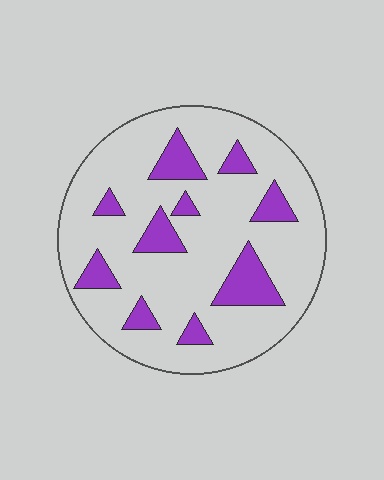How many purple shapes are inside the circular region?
10.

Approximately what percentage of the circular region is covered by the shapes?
Approximately 20%.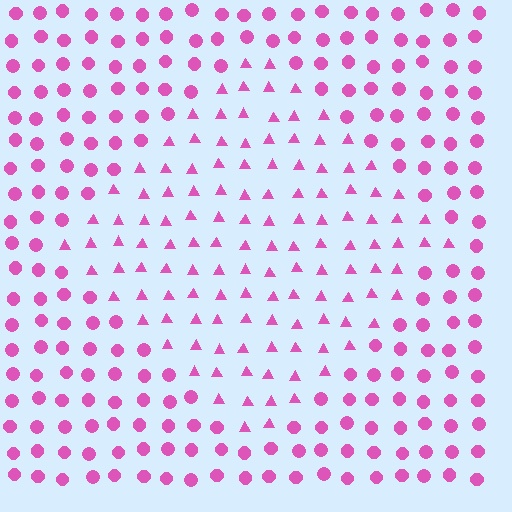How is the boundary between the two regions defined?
The boundary is defined by a change in element shape: triangles inside vs. circles outside. All elements share the same color and spacing.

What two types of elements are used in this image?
The image uses triangles inside the diamond region and circles outside it.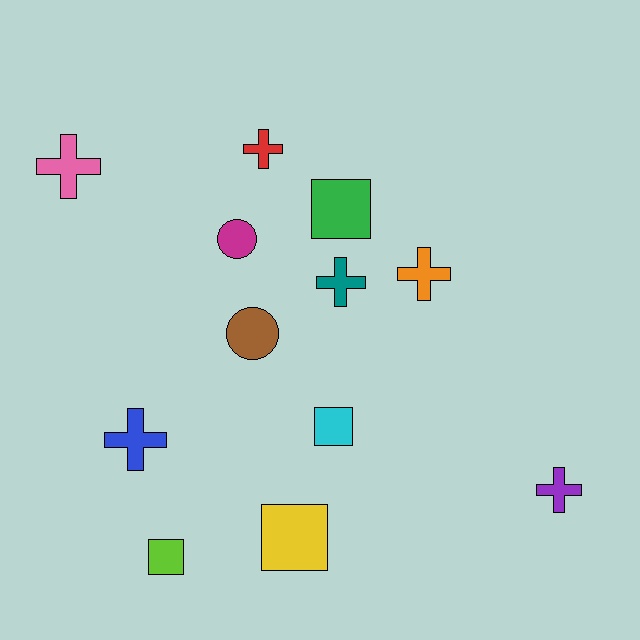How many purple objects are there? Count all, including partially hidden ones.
There is 1 purple object.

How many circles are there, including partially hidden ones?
There are 2 circles.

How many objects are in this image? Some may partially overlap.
There are 12 objects.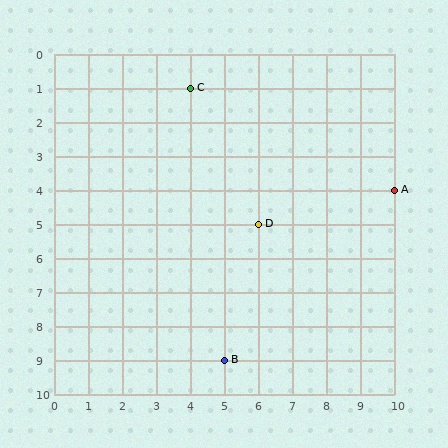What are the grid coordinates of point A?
Point A is at grid coordinates (10, 4).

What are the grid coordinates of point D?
Point D is at grid coordinates (6, 5).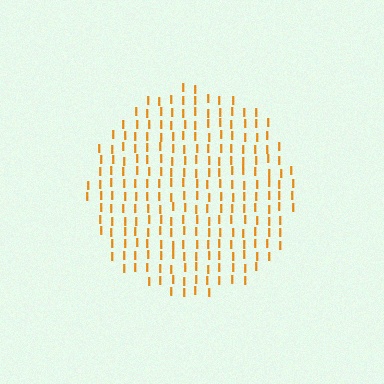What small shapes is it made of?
It is made of small letter I's.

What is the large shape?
The large shape is a circle.